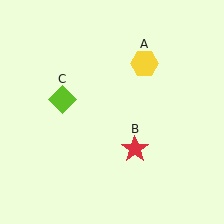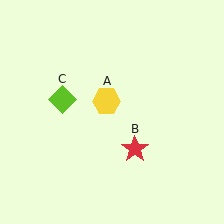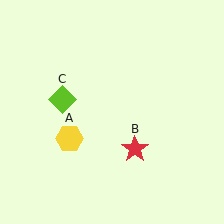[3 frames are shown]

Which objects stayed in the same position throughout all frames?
Red star (object B) and lime diamond (object C) remained stationary.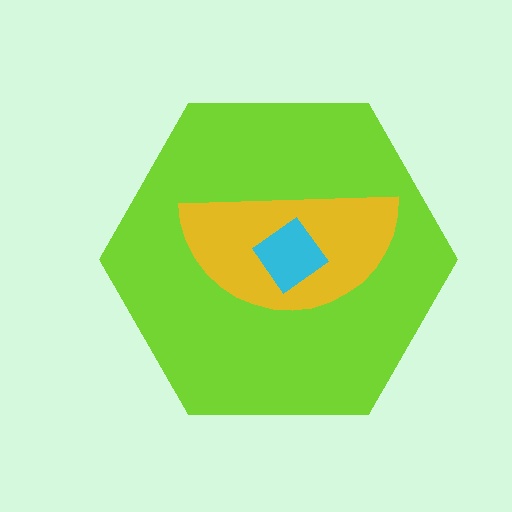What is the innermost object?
The cyan diamond.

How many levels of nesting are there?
3.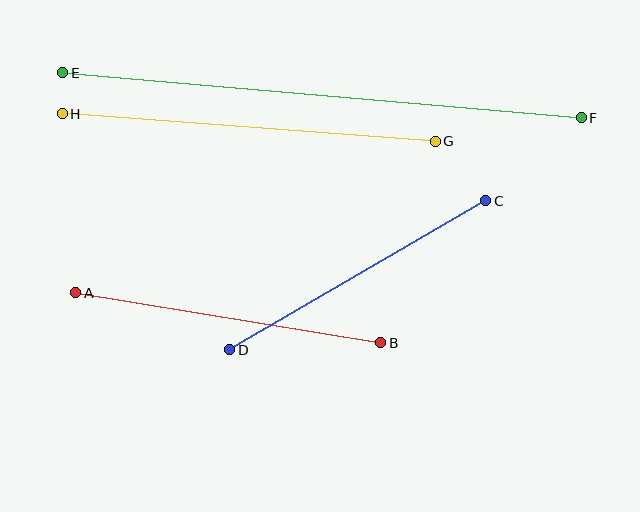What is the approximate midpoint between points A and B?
The midpoint is at approximately (228, 318) pixels.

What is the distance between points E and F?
The distance is approximately 521 pixels.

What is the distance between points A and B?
The distance is approximately 309 pixels.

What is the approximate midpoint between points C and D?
The midpoint is at approximately (358, 275) pixels.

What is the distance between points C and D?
The distance is approximately 296 pixels.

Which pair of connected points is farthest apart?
Points E and F are farthest apart.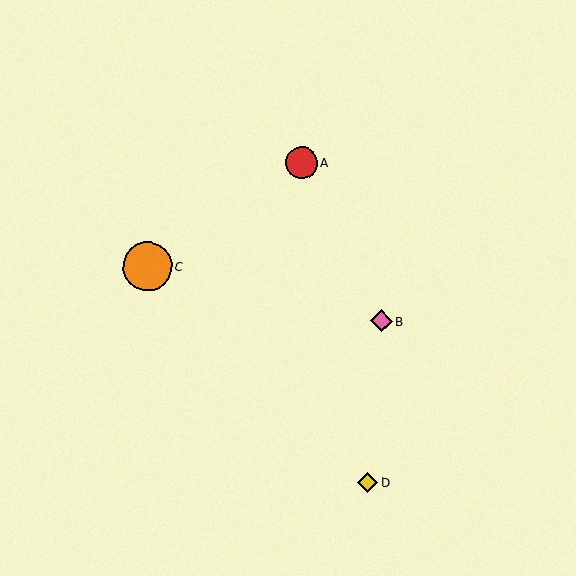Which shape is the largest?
The orange circle (labeled C) is the largest.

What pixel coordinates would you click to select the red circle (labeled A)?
Click at (302, 162) to select the red circle A.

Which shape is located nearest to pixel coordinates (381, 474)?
The yellow diamond (labeled D) at (367, 482) is nearest to that location.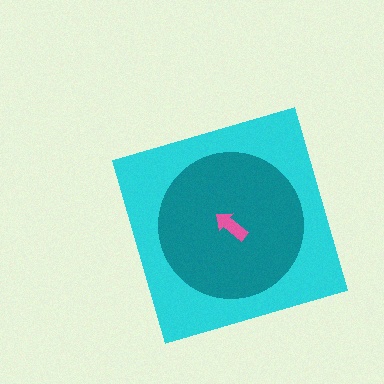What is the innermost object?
The pink arrow.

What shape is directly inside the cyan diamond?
The teal circle.